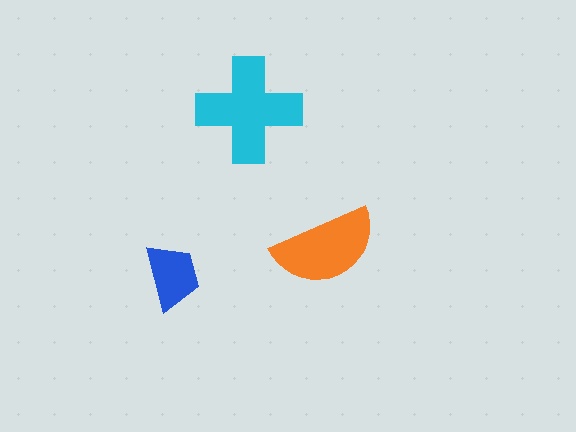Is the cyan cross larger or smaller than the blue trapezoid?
Larger.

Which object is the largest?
The cyan cross.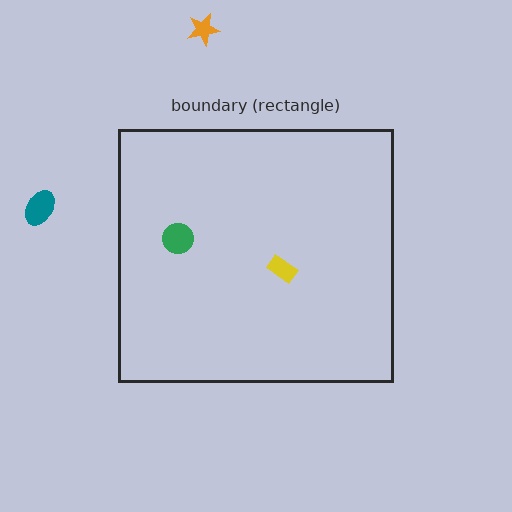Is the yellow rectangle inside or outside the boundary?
Inside.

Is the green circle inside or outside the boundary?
Inside.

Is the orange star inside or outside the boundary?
Outside.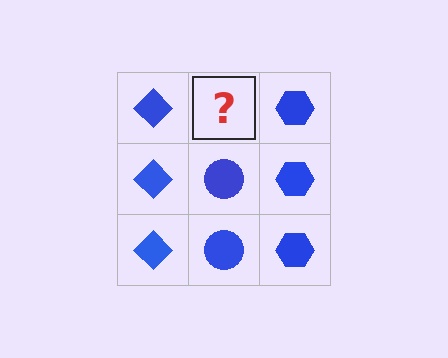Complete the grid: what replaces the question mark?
The question mark should be replaced with a blue circle.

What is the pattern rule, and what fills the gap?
The rule is that each column has a consistent shape. The gap should be filled with a blue circle.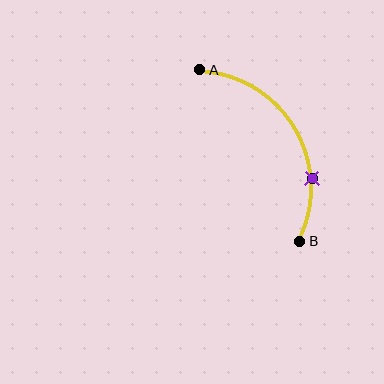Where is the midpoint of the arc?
The arc midpoint is the point on the curve farthest from the straight line joining A and B. It sits to the right of that line.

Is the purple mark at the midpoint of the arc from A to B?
No. The purple mark lies on the arc but is closer to endpoint B. The arc midpoint would be at the point on the curve equidistant along the arc from both A and B.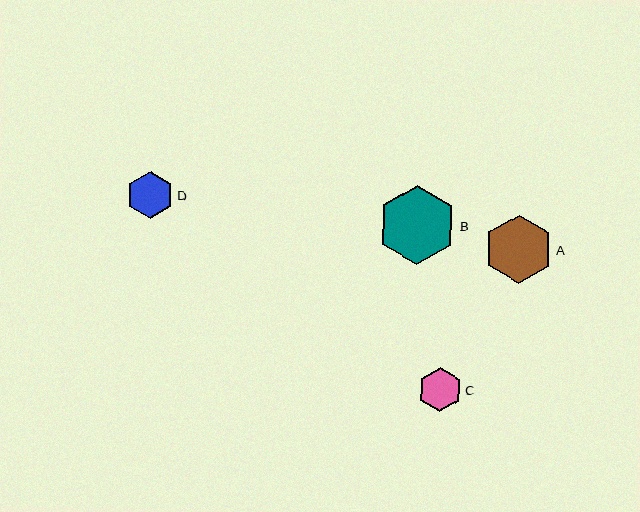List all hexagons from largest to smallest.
From largest to smallest: B, A, D, C.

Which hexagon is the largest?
Hexagon B is the largest with a size of approximately 79 pixels.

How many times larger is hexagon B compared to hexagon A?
Hexagon B is approximately 1.1 times the size of hexagon A.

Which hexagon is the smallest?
Hexagon C is the smallest with a size of approximately 44 pixels.